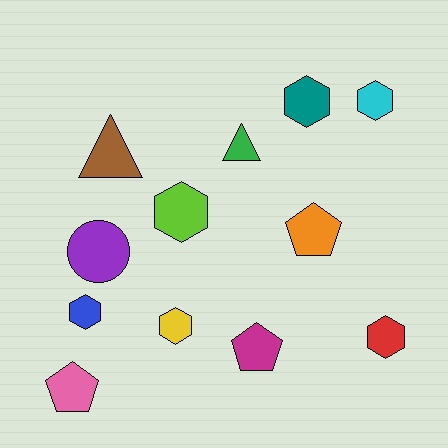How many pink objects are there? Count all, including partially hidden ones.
There is 1 pink object.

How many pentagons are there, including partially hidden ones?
There are 3 pentagons.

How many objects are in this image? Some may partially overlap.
There are 12 objects.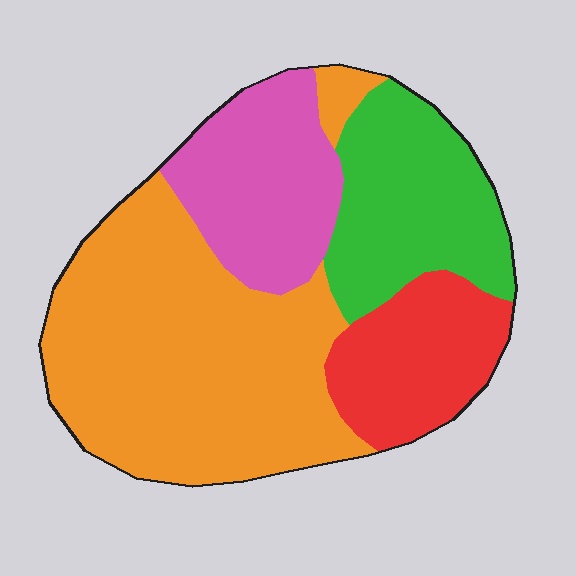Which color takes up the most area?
Orange, at roughly 45%.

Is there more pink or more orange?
Orange.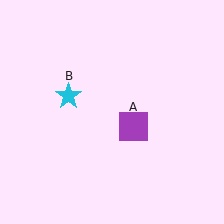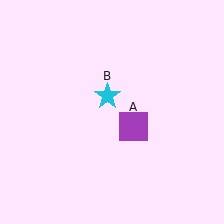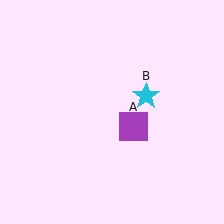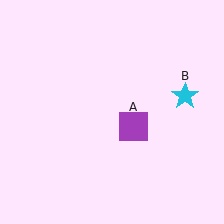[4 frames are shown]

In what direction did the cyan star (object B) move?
The cyan star (object B) moved right.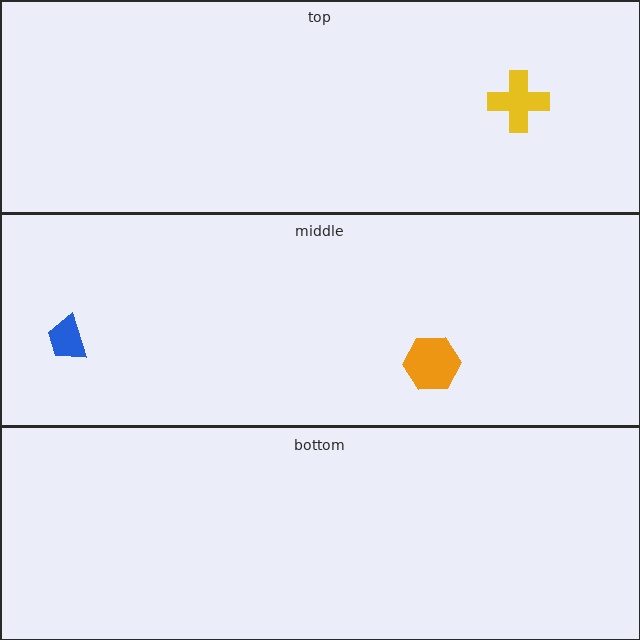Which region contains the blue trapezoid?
The middle region.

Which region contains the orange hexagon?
The middle region.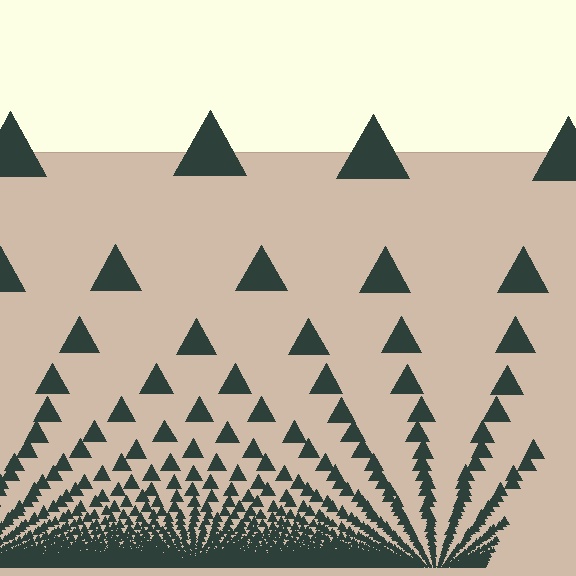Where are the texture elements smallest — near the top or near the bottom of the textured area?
Near the bottom.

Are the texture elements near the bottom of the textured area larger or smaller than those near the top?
Smaller. The gradient is inverted — elements near the bottom are smaller and denser.